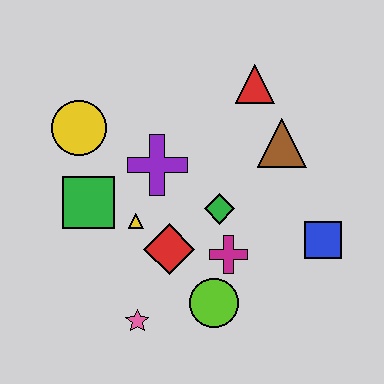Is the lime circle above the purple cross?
No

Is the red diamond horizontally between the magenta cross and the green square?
Yes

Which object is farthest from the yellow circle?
The blue square is farthest from the yellow circle.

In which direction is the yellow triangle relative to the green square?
The yellow triangle is to the right of the green square.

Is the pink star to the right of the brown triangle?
No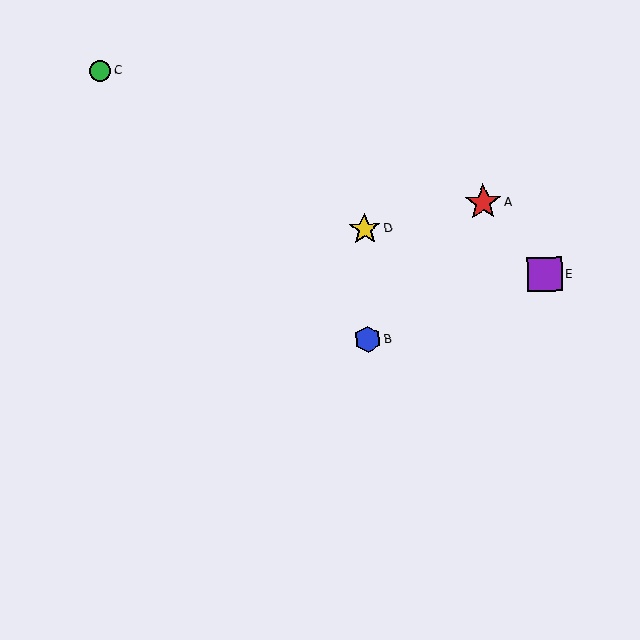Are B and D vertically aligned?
Yes, both are at x≈368.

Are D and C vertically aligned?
No, D is at x≈365 and C is at x≈100.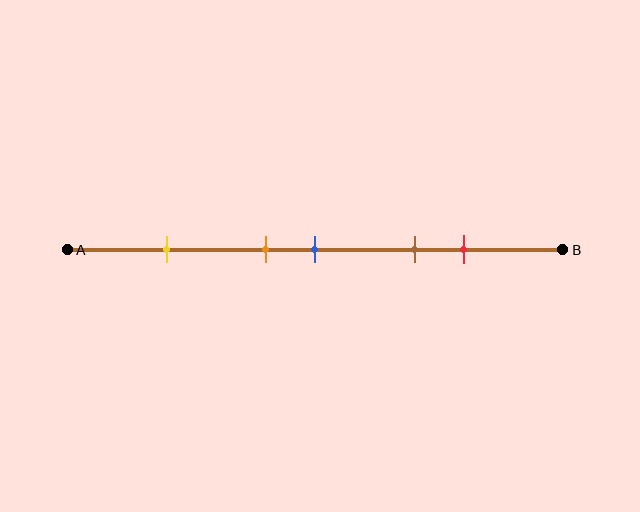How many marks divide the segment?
There are 5 marks dividing the segment.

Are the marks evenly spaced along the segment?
No, the marks are not evenly spaced.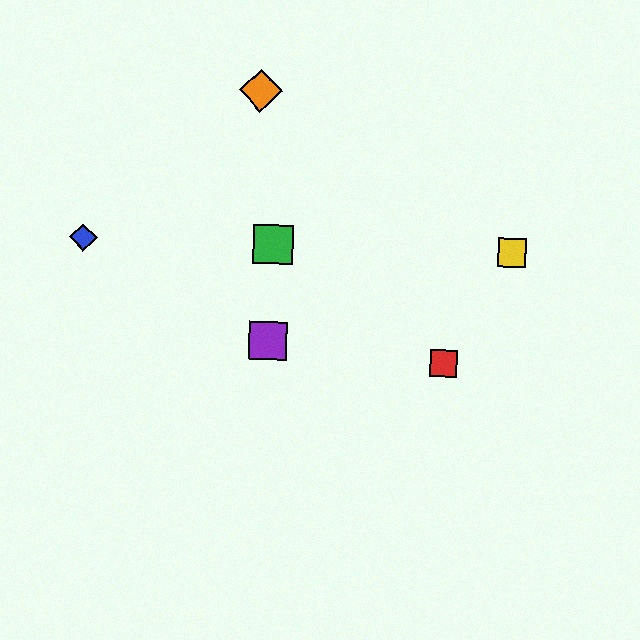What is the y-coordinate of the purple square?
The purple square is at y≈341.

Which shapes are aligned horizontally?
The blue diamond, the green square, the yellow square are aligned horizontally.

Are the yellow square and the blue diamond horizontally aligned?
Yes, both are at y≈253.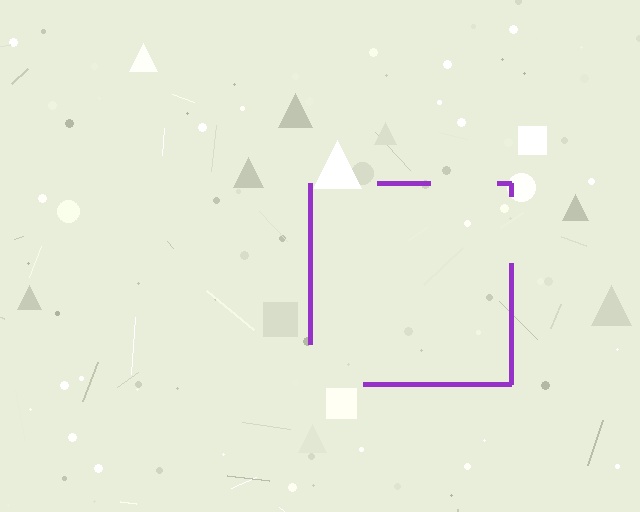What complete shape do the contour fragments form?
The contour fragments form a square.